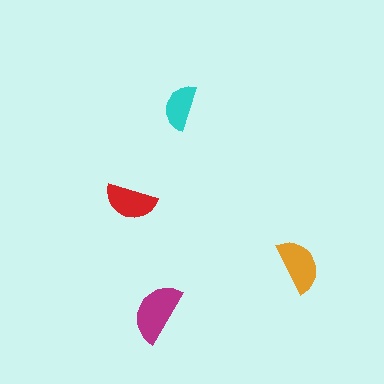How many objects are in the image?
There are 4 objects in the image.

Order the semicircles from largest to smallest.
the magenta one, the orange one, the red one, the cyan one.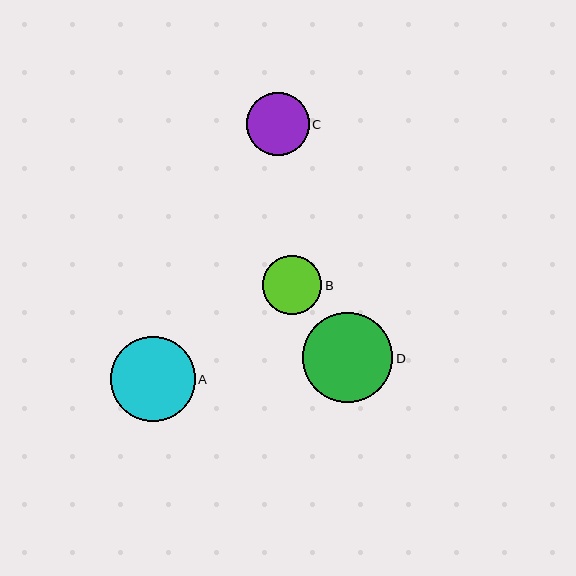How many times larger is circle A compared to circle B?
Circle A is approximately 1.4 times the size of circle B.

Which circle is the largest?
Circle D is the largest with a size of approximately 90 pixels.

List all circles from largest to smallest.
From largest to smallest: D, A, C, B.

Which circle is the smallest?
Circle B is the smallest with a size of approximately 59 pixels.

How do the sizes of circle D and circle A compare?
Circle D and circle A are approximately the same size.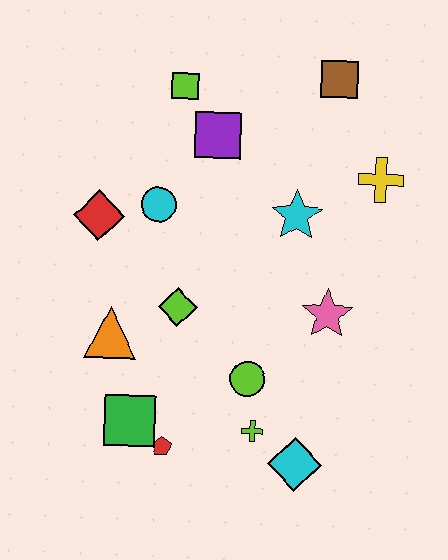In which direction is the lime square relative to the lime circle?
The lime square is above the lime circle.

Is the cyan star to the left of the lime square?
No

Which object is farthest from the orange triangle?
The brown square is farthest from the orange triangle.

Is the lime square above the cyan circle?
Yes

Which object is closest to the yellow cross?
The cyan star is closest to the yellow cross.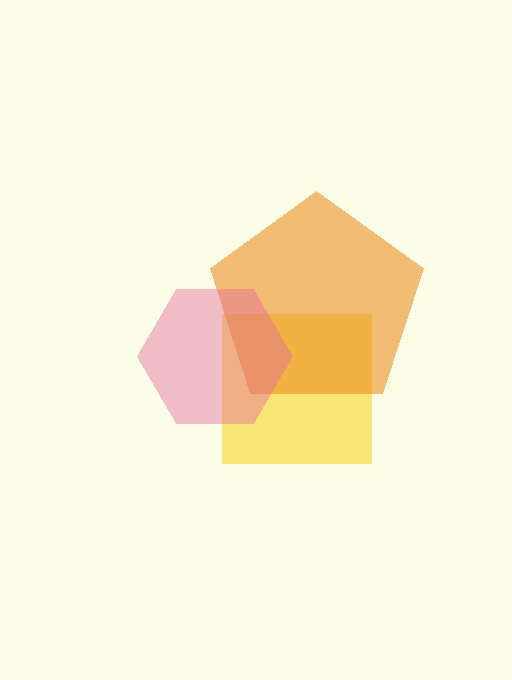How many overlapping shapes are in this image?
There are 3 overlapping shapes in the image.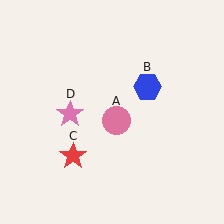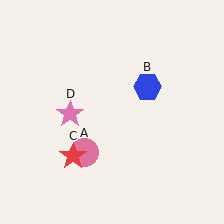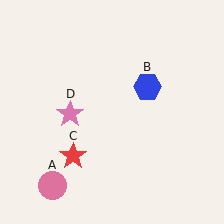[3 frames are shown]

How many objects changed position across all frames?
1 object changed position: pink circle (object A).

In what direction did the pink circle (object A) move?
The pink circle (object A) moved down and to the left.